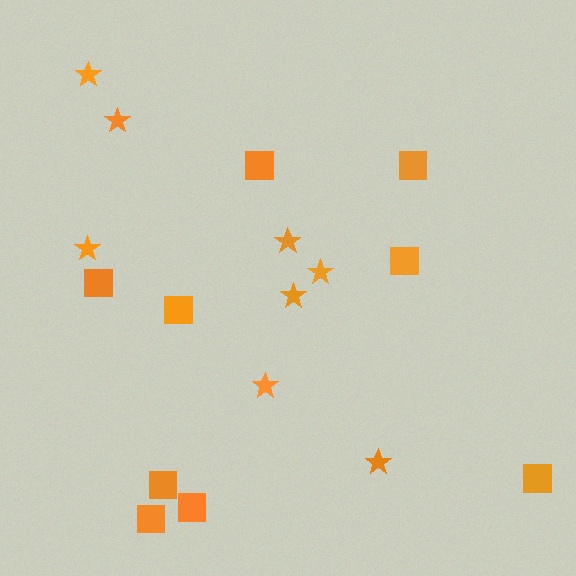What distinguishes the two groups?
There are 2 groups: one group of stars (8) and one group of squares (9).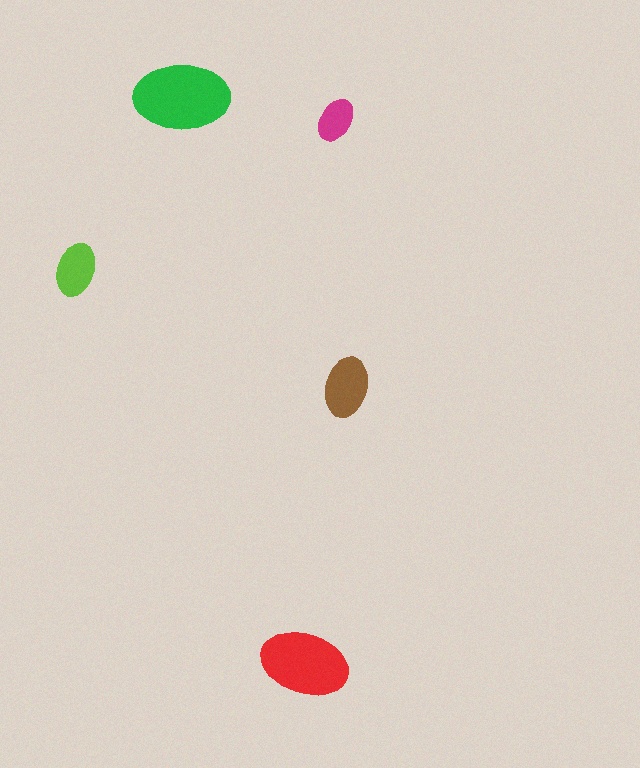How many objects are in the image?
There are 5 objects in the image.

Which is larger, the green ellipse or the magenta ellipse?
The green one.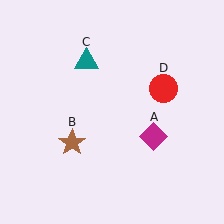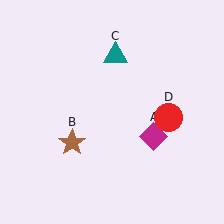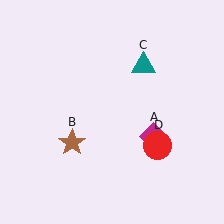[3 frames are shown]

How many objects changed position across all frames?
2 objects changed position: teal triangle (object C), red circle (object D).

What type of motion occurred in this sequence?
The teal triangle (object C), red circle (object D) rotated clockwise around the center of the scene.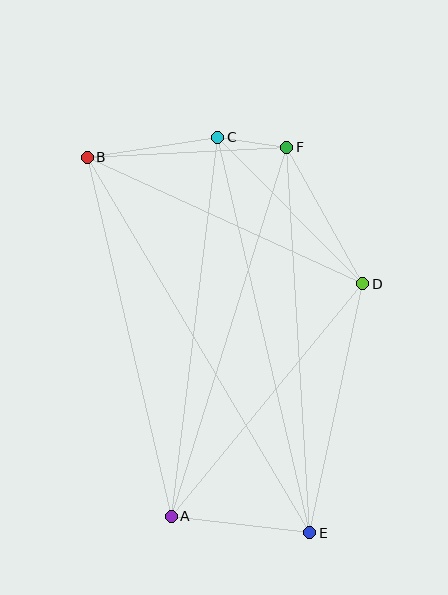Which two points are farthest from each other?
Points B and E are farthest from each other.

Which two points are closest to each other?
Points C and F are closest to each other.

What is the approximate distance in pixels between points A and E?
The distance between A and E is approximately 139 pixels.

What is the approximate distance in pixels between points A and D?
The distance between A and D is approximately 301 pixels.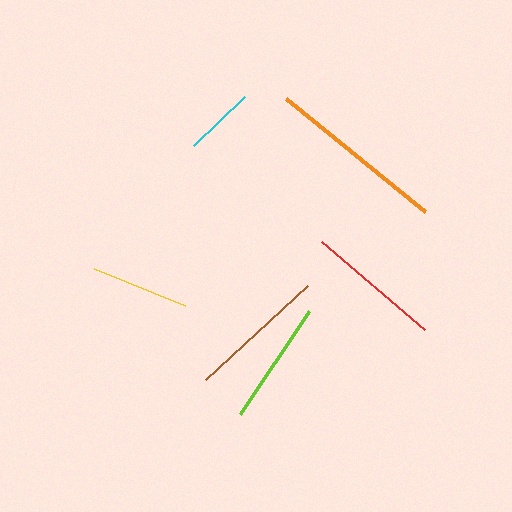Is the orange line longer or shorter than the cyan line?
The orange line is longer than the cyan line.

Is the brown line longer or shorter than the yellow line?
The brown line is longer than the yellow line.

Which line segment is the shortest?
The cyan line is the shortest at approximately 71 pixels.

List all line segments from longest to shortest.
From longest to shortest: orange, brown, red, lime, yellow, cyan.